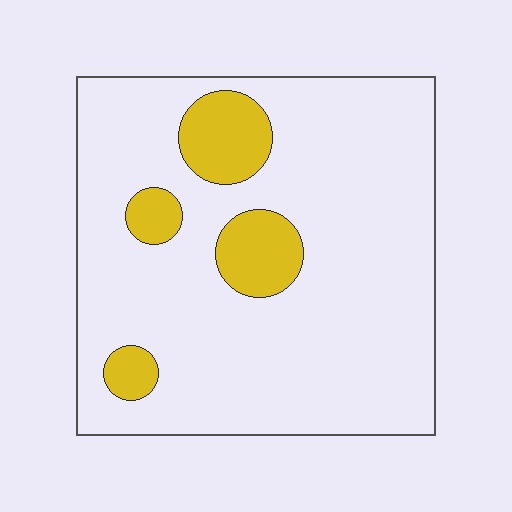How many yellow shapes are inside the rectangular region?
4.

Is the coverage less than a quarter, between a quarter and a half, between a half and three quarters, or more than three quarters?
Less than a quarter.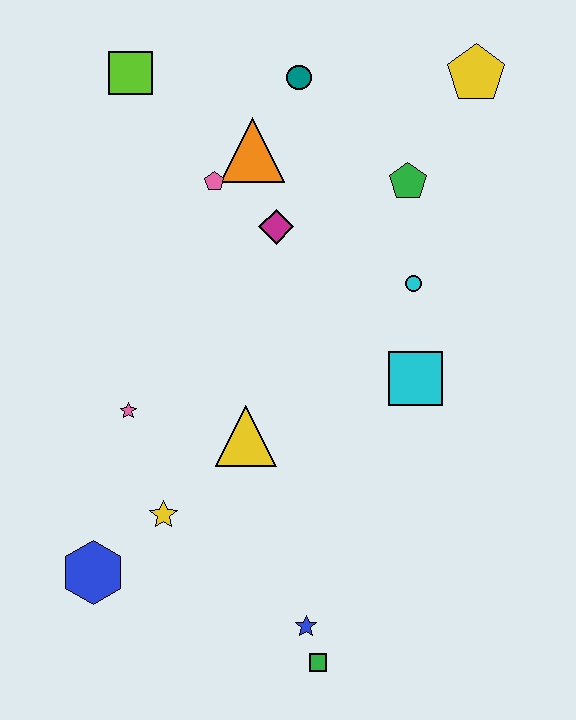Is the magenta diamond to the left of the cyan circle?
Yes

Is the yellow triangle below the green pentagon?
Yes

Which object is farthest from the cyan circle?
The blue hexagon is farthest from the cyan circle.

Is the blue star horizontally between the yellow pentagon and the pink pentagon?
Yes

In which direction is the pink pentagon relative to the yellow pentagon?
The pink pentagon is to the left of the yellow pentagon.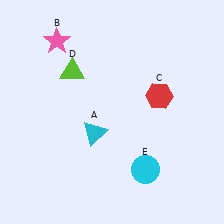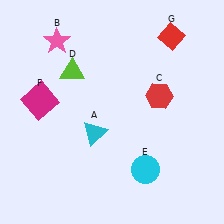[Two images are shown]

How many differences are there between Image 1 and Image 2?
There are 2 differences between the two images.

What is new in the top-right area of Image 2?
A red diamond (G) was added in the top-right area of Image 2.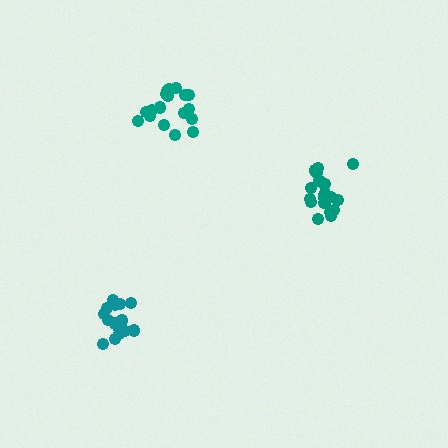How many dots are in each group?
Group 1: 19 dots, Group 2: 19 dots, Group 3: 15 dots (53 total).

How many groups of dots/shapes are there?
There are 3 groups.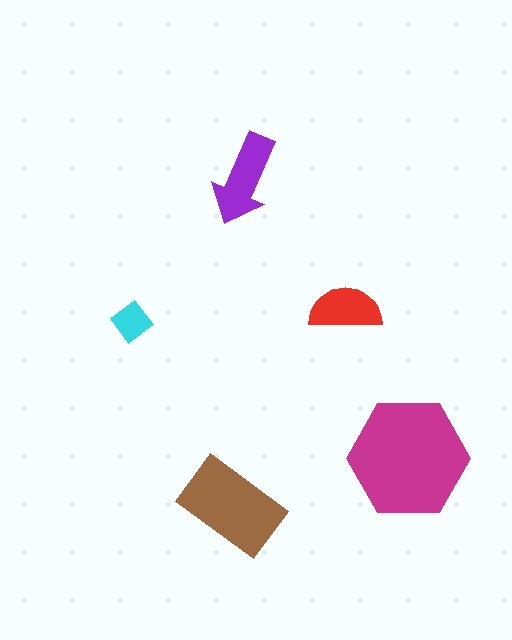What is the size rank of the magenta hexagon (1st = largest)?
1st.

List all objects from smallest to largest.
The cyan diamond, the red semicircle, the purple arrow, the brown rectangle, the magenta hexagon.